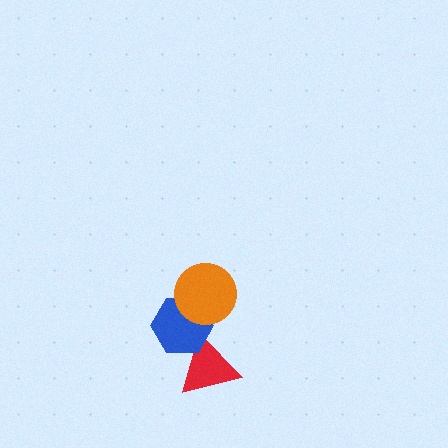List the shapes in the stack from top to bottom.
From top to bottom: the orange circle, the blue hexagon, the red triangle.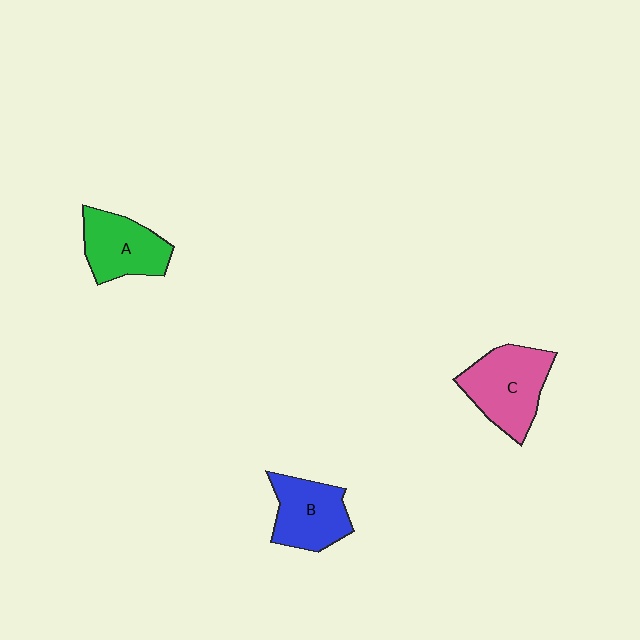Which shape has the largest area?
Shape C (pink).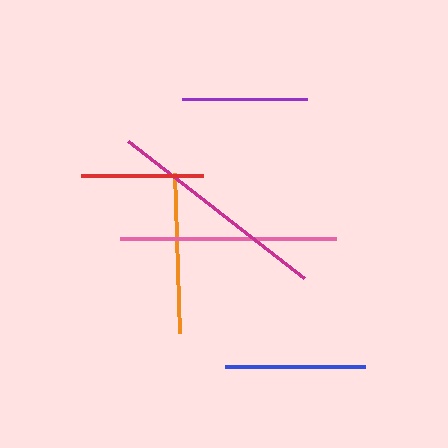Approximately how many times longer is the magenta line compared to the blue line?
The magenta line is approximately 1.6 times the length of the blue line.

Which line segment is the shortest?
The red line is the shortest at approximately 123 pixels.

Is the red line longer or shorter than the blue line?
The blue line is longer than the red line.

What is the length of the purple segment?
The purple segment is approximately 125 pixels long.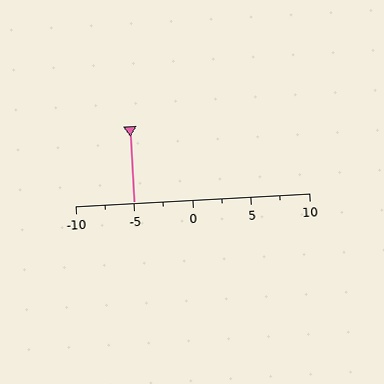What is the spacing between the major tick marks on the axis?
The major ticks are spaced 5 apart.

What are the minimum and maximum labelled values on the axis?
The axis runs from -10 to 10.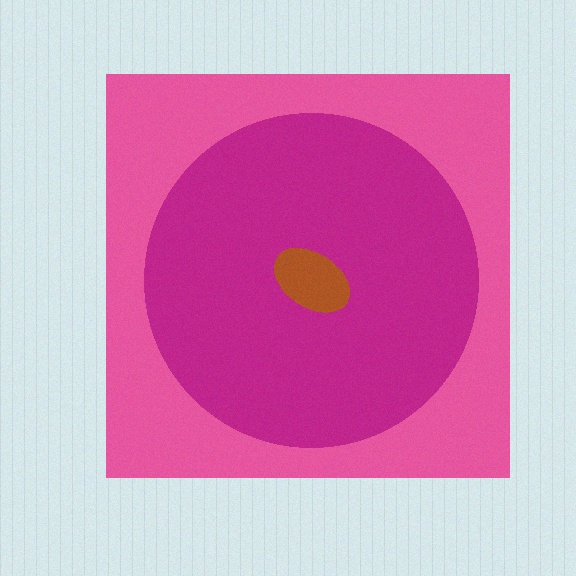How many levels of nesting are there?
3.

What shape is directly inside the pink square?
The magenta circle.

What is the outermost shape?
The pink square.